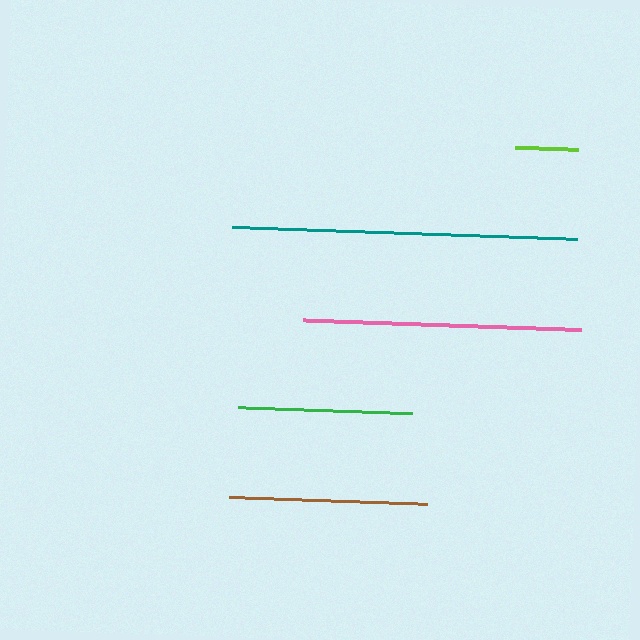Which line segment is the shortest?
The lime line is the shortest at approximately 63 pixels.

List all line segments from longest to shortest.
From longest to shortest: teal, pink, brown, green, lime.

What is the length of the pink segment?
The pink segment is approximately 277 pixels long.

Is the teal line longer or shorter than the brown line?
The teal line is longer than the brown line.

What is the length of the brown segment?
The brown segment is approximately 197 pixels long.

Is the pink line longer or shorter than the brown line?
The pink line is longer than the brown line.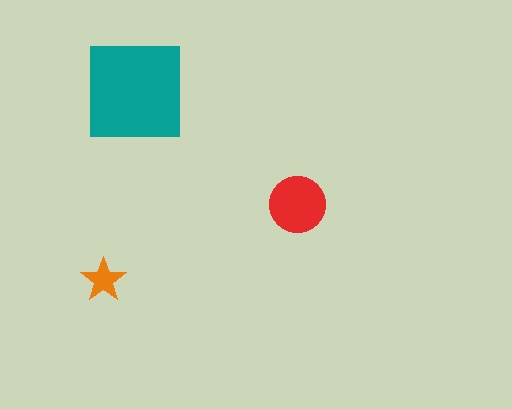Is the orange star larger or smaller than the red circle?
Smaller.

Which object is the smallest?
The orange star.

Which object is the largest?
The teal square.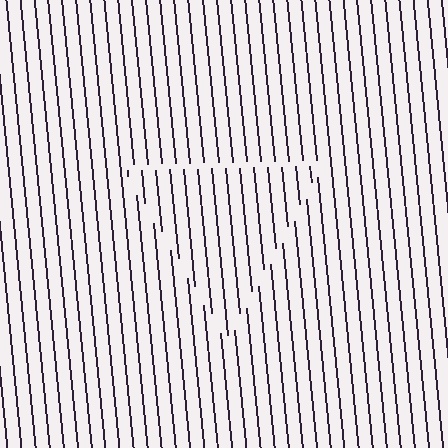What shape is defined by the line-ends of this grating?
An illusory triangle. The interior of the shape contains the same grating, shifted by half a period — the contour is defined by the phase discontinuity where line-ends from the inner and outer gratings abut.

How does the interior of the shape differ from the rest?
The interior of the shape contains the same grating, shifted by half a period — the contour is defined by the phase discontinuity where line-ends from the inner and outer gratings abut.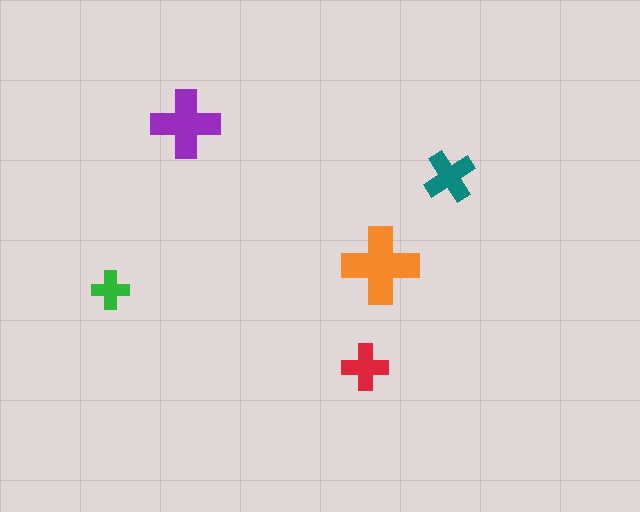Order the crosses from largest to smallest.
the orange one, the purple one, the teal one, the red one, the green one.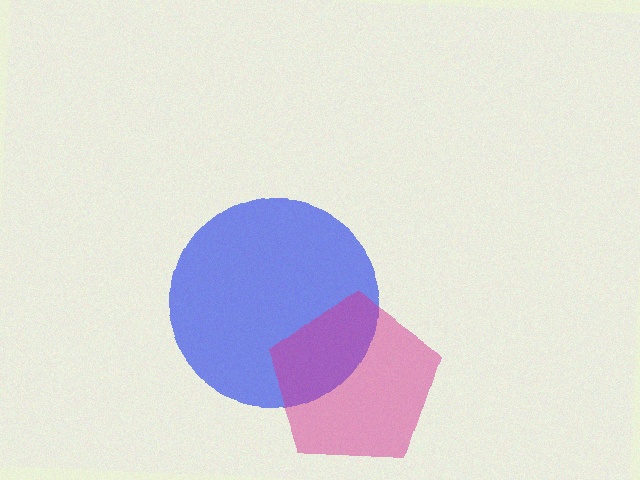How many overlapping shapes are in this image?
There are 2 overlapping shapes in the image.